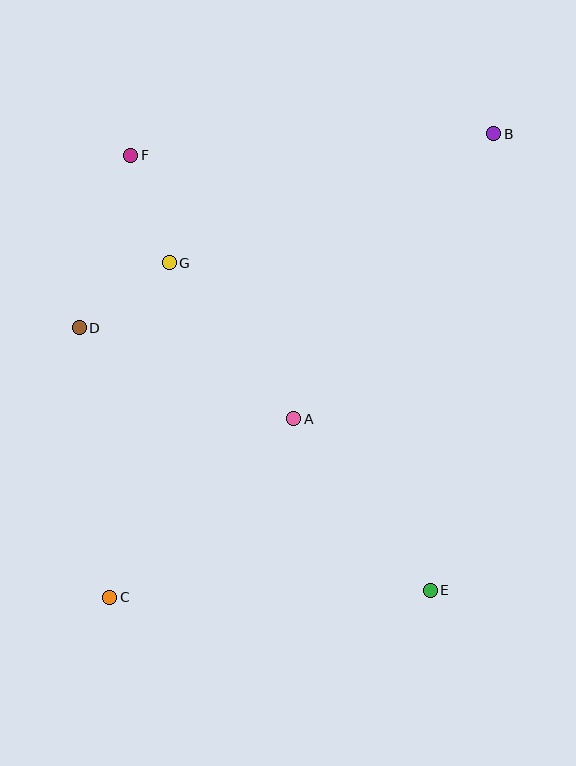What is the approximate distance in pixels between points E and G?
The distance between E and G is approximately 419 pixels.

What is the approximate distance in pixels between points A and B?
The distance between A and B is approximately 348 pixels.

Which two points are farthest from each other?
Points B and C are farthest from each other.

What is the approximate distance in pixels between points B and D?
The distance between B and D is approximately 458 pixels.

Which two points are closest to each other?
Points D and G are closest to each other.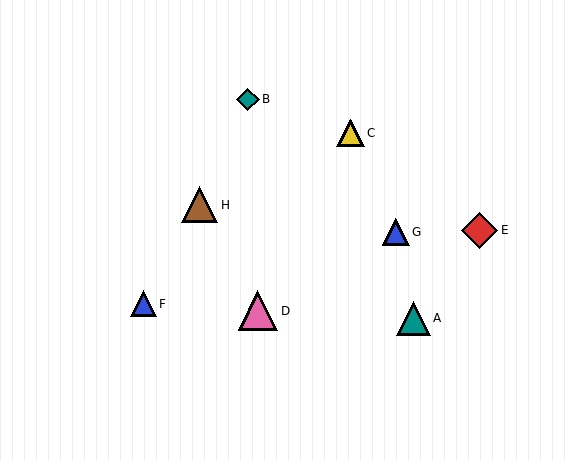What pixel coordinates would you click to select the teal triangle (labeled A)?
Click at (413, 318) to select the teal triangle A.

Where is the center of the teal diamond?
The center of the teal diamond is at (248, 99).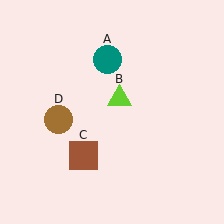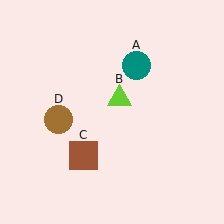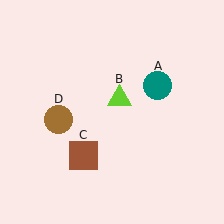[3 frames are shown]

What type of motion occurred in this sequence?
The teal circle (object A) rotated clockwise around the center of the scene.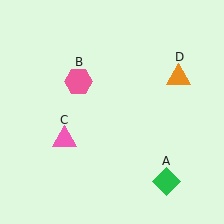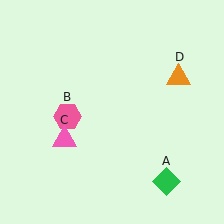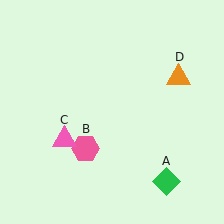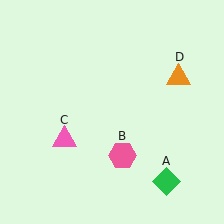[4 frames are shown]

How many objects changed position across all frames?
1 object changed position: pink hexagon (object B).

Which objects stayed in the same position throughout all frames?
Green diamond (object A) and pink triangle (object C) and orange triangle (object D) remained stationary.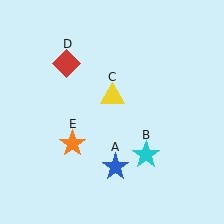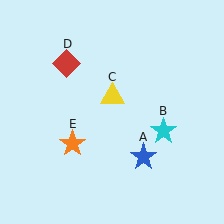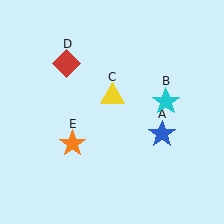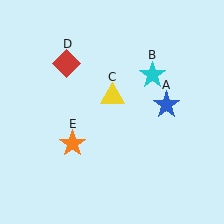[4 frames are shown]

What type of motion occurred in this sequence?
The blue star (object A), cyan star (object B) rotated counterclockwise around the center of the scene.